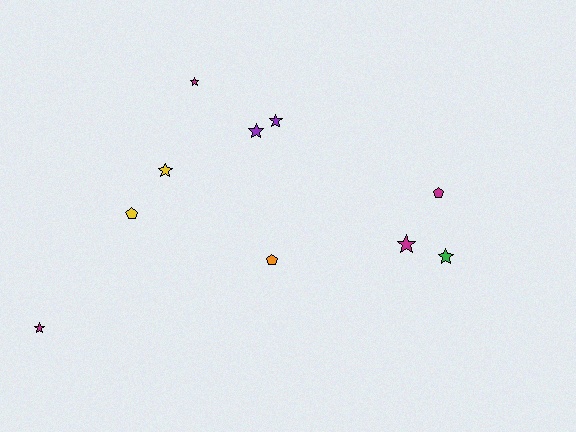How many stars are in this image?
There are 7 stars.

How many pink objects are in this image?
There are no pink objects.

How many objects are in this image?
There are 10 objects.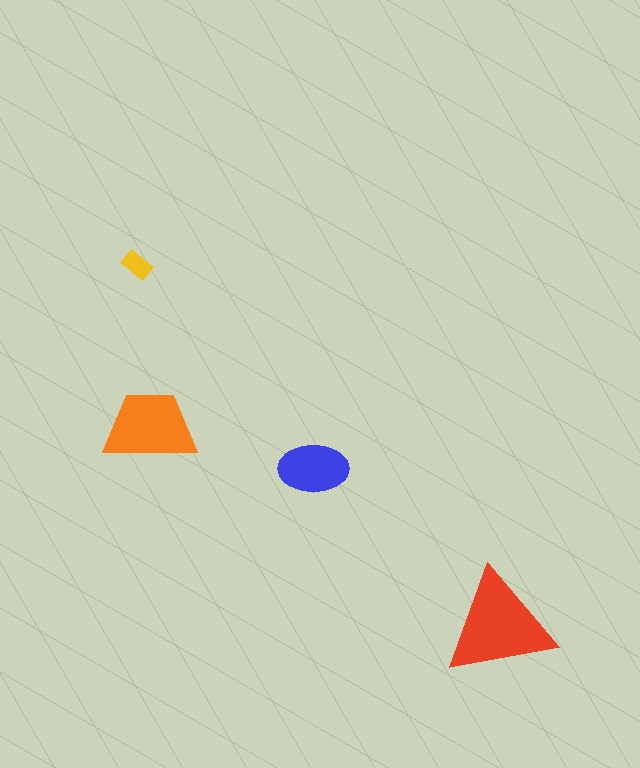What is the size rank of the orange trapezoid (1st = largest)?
2nd.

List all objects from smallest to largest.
The yellow rectangle, the blue ellipse, the orange trapezoid, the red triangle.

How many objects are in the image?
There are 4 objects in the image.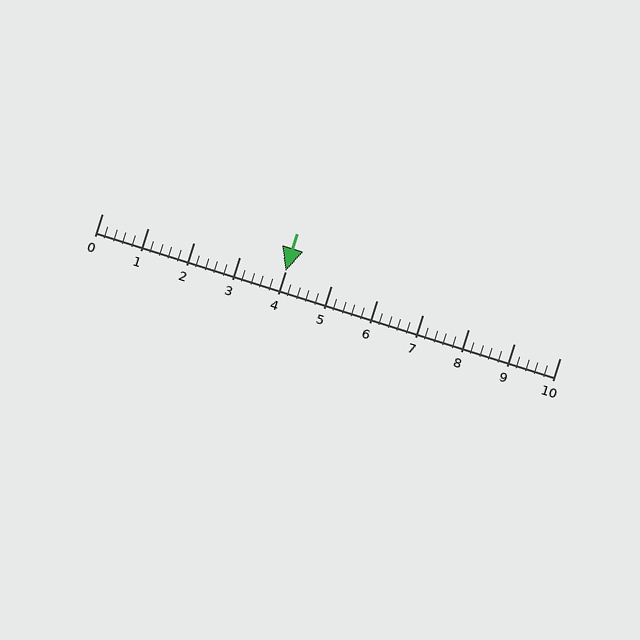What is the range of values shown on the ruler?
The ruler shows values from 0 to 10.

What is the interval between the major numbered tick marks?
The major tick marks are spaced 1 units apart.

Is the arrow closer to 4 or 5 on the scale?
The arrow is closer to 4.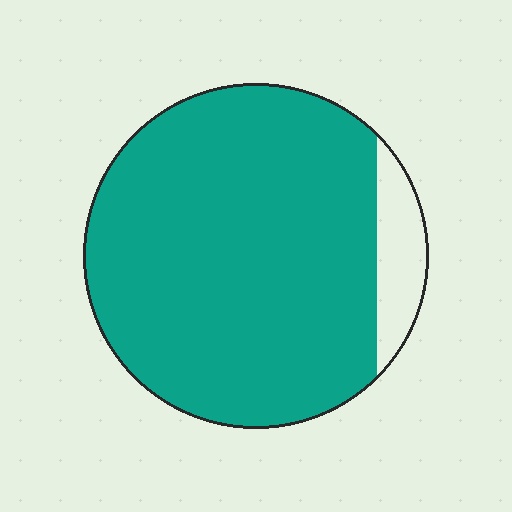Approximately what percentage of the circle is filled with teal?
Approximately 90%.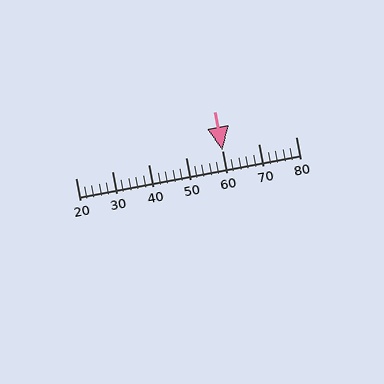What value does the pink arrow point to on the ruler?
The pink arrow points to approximately 60.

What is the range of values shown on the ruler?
The ruler shows values from 20 to 80.